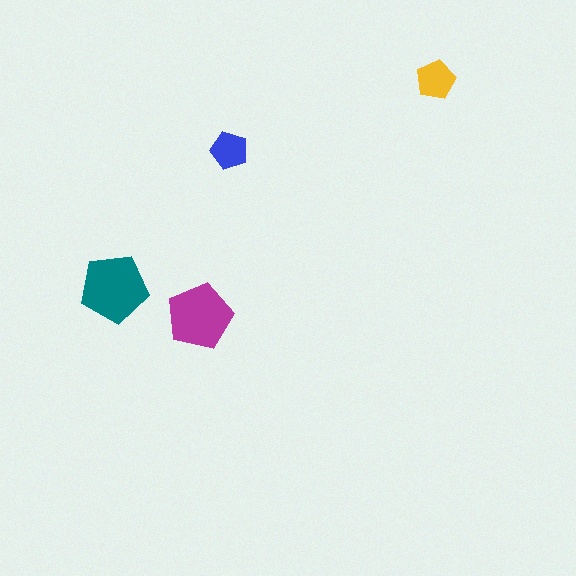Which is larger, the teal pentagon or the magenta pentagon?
The teal one.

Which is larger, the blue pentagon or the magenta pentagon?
The magenta one.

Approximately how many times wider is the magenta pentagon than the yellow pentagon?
About 1.5 times wider.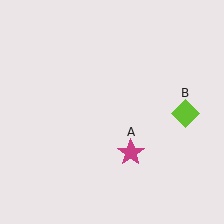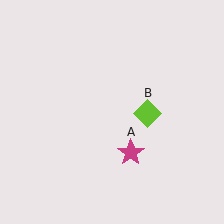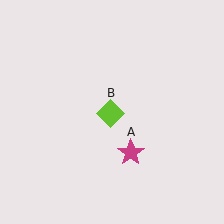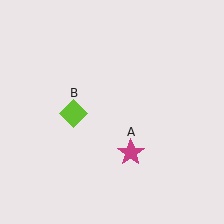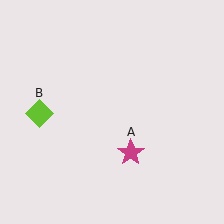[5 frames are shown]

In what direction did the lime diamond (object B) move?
The lime diamond (object B) moved left.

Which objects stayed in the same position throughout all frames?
Magenta star (object A) remained stationary.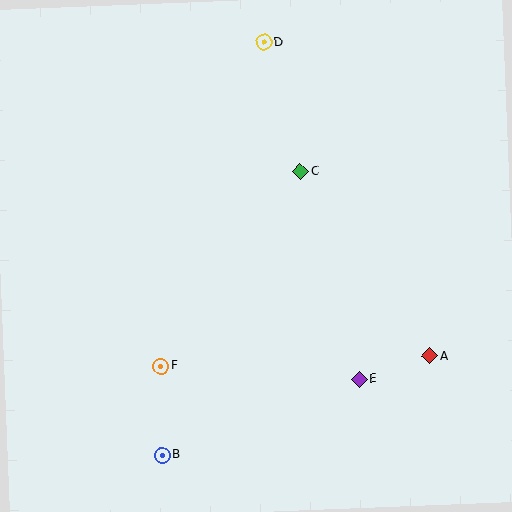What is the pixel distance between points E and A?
The distance between E and A is 74 pixels.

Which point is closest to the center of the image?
Point C at (300, 171) is closest to the center.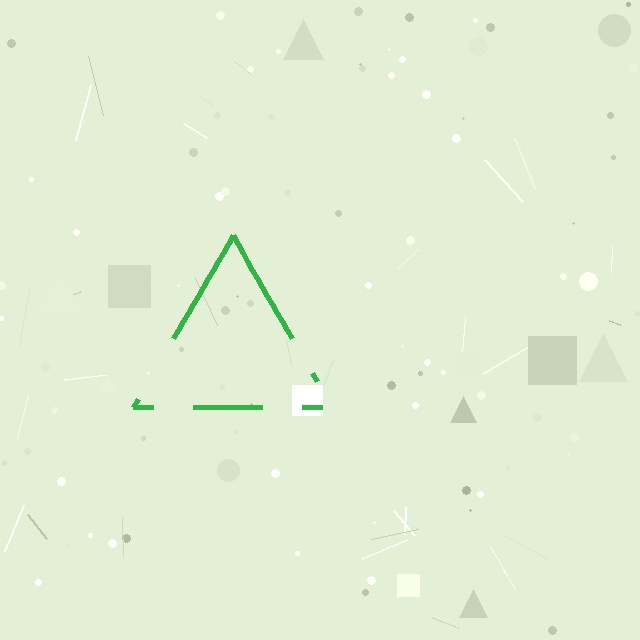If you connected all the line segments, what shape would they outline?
They would outline a triangle.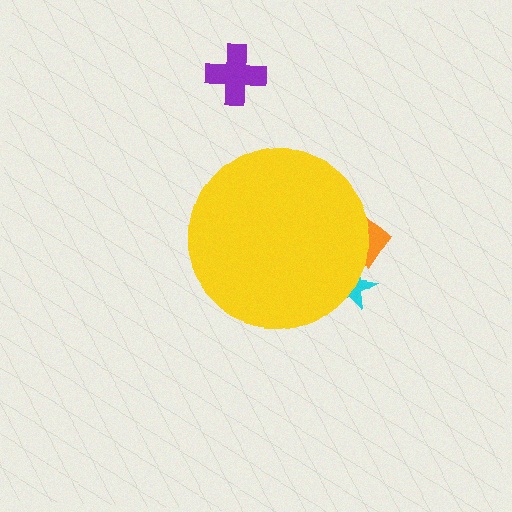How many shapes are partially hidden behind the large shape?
2 shapes are partially hidden.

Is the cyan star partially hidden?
Yes, the cyan star is partially hidden behind the yellow circle.